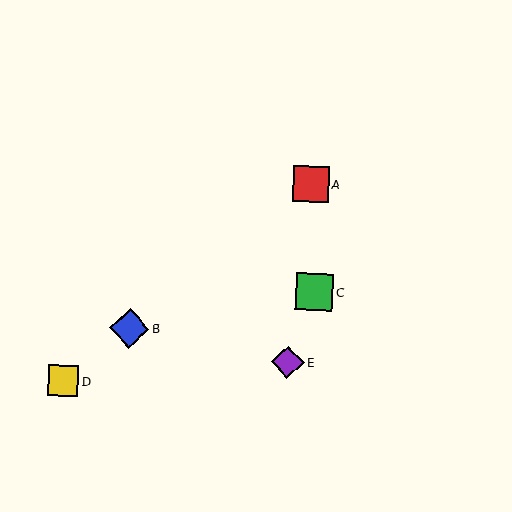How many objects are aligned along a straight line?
3 objects (A, B, D) are aligned along a straight line.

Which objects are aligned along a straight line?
Objects A, B, D are aligned along a straight line.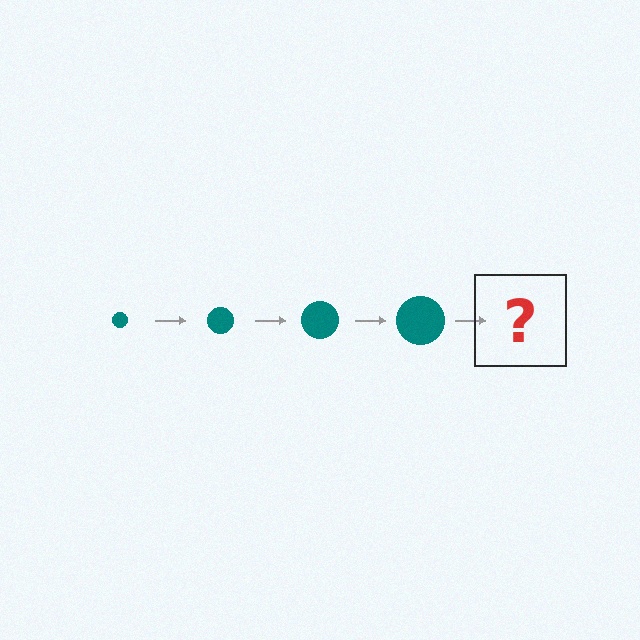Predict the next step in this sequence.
The next step is a teal circle, larger than the previous one.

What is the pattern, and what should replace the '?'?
The pattern is that the circle gets progressively larger each step. The '?' should be a teal circle, larger than the previous one.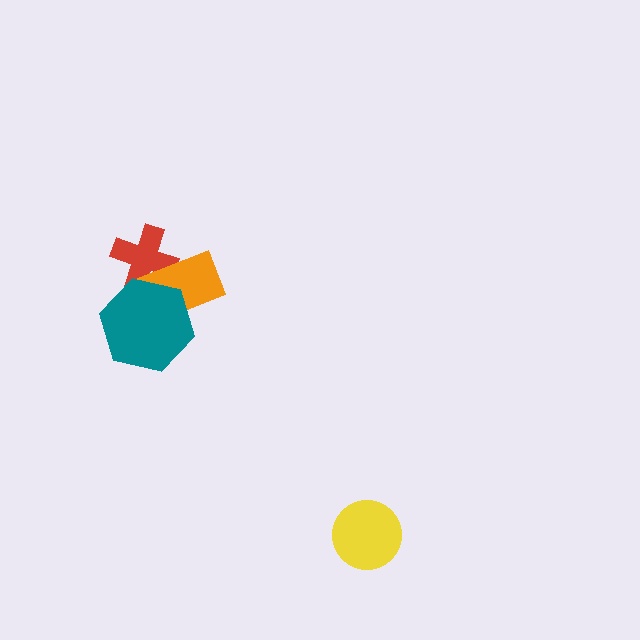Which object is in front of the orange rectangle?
The teal hexagon is in front of the orange rectangle.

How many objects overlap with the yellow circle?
0 objects overlap with the yellow circle.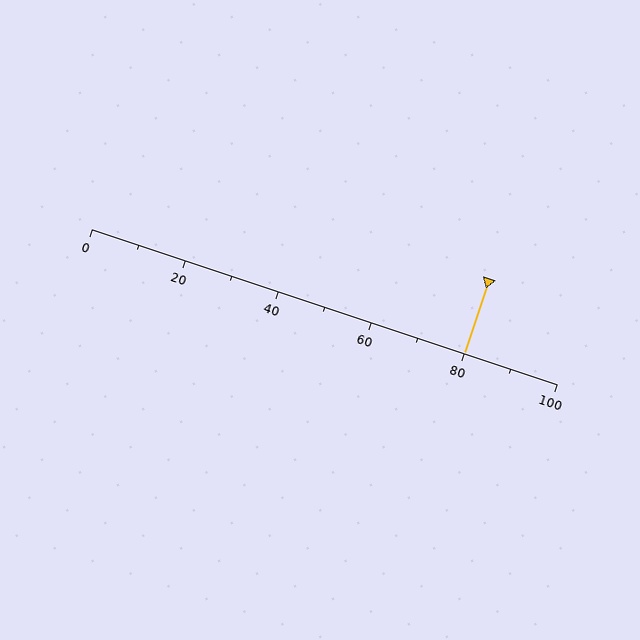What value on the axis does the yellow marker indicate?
The marker indicates approximately 80.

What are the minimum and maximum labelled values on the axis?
The axis runs from 0 to 100.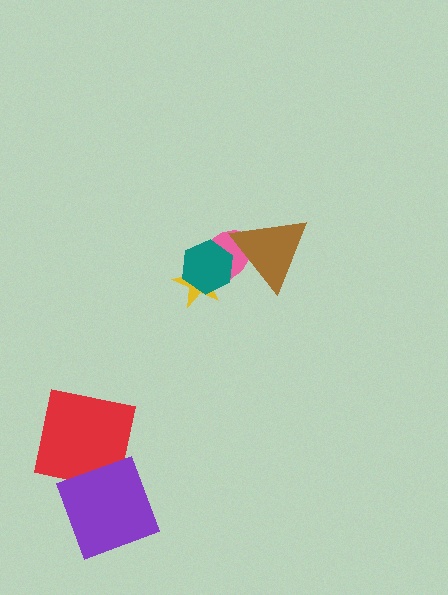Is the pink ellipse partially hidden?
Yes, it is partially covered by another shape.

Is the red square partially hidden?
Yes, it is partially covered by another shape.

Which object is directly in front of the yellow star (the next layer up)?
The pink ellipse is directly in front of the yellow star.